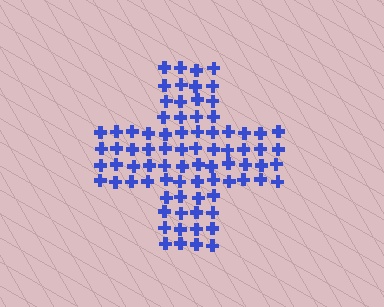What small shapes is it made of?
It is made of small crosses.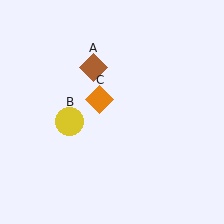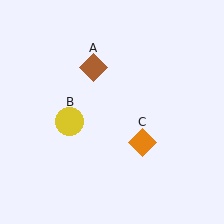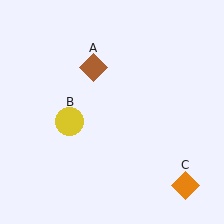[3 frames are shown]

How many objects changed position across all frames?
1 object changed position: orange diamond (object C).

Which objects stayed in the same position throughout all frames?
Brown diamond (object A) and yellow circle (object B) remained stationary.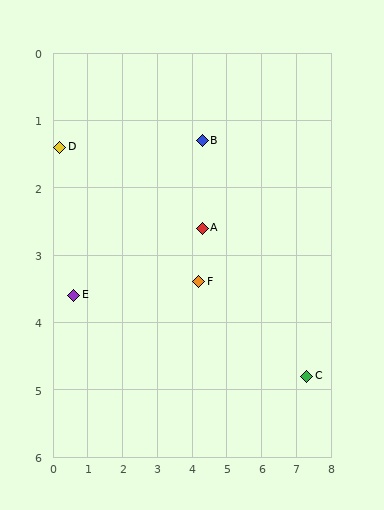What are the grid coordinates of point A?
Point A is at approximately (4.3, 2.6).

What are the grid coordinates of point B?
Point B is at approximately (4.3, 1.3).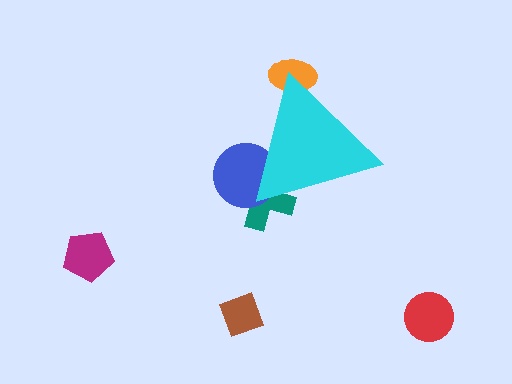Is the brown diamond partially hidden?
No, the brown diamond is fully visible.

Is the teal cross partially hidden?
Yes, the teal cross is partially hidden behind the cyan triangle.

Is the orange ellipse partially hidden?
Yes, the orange ellipse is partially hidden behind the cyan triangle.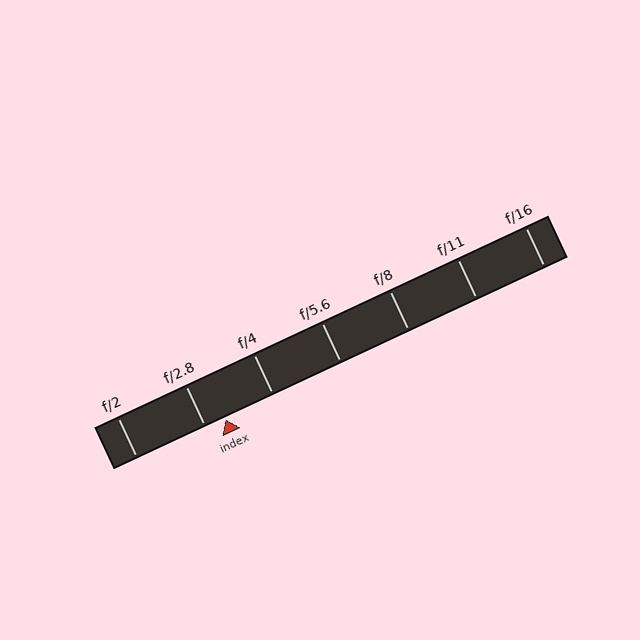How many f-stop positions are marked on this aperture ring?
There are 7 f-stop positions marked.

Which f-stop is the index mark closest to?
The index mark is closest to f/2.8.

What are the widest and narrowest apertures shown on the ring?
The widest aperture shown is f/2 and the narrowest is f/16.